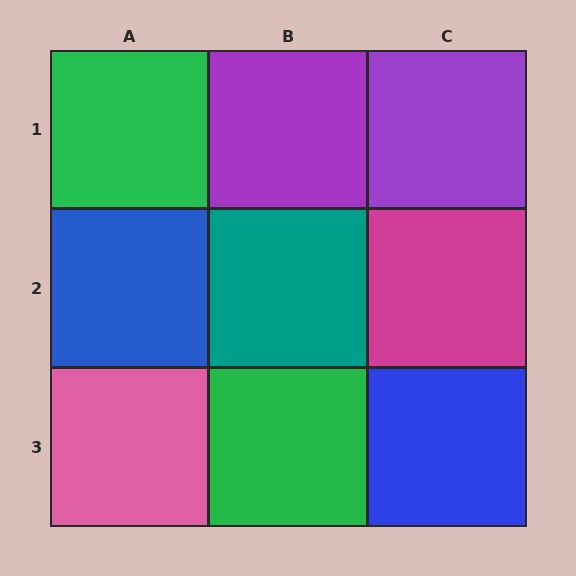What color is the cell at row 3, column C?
Blue.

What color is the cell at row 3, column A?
Pink.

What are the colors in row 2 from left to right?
Blue, teal, magenta.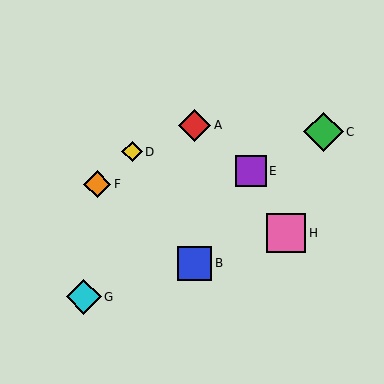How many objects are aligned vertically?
2 objects (A, B) are aligned vertically.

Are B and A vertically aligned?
Yes, both are at x≈195.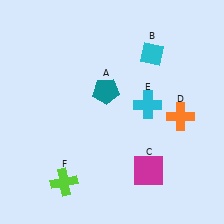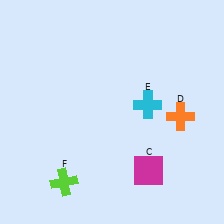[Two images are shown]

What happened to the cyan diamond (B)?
The cyan diamond (B) was removed in Image 2. It was in the top-right area of Image 1.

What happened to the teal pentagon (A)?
The teal pentagon (A) was removed in Image 2. It was in the top-left area of Image 1.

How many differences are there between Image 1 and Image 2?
There are 2 differences between the two images.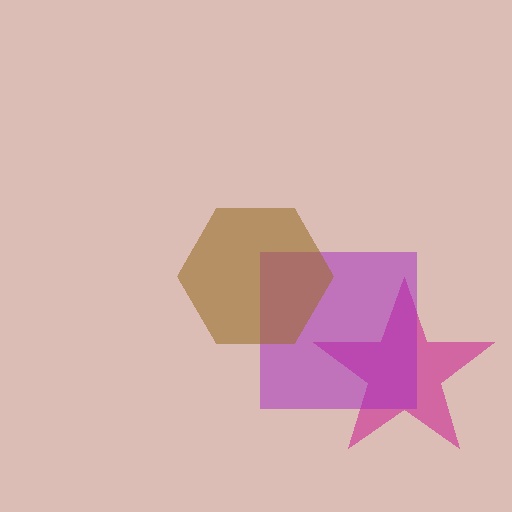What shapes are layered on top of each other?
The layered shapes are: a magenta star, a purple square, a brown hexagon.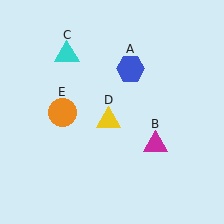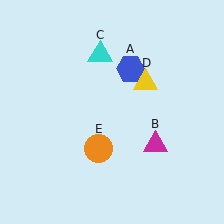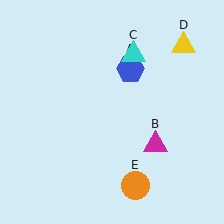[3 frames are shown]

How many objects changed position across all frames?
3 objects changed position: cyan triangle (object C), yellow triangle (object D), orange circle (object E).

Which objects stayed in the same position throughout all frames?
Blue hexagon (object A) and magenta triangle (object B) remained stationary.